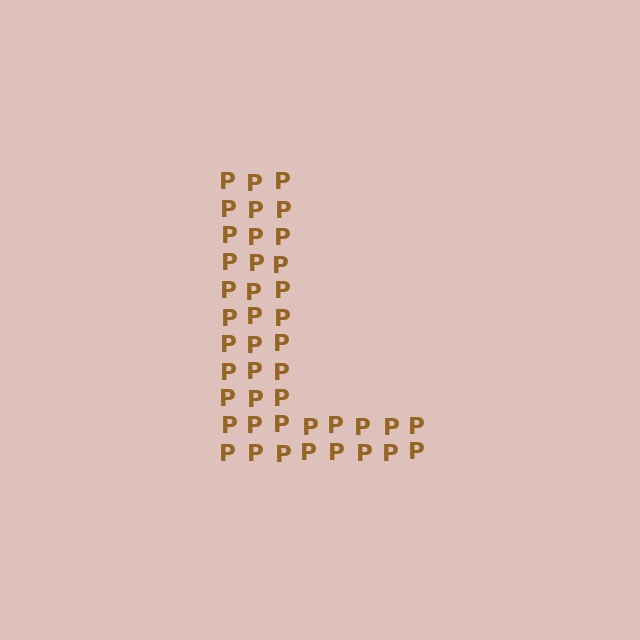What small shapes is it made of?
It is made of small letter P's.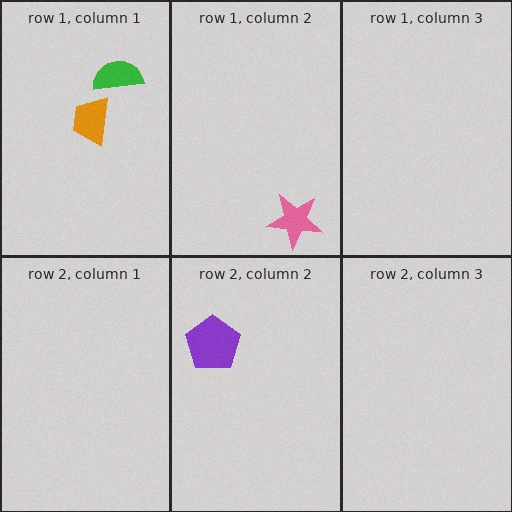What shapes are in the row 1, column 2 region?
The pink star.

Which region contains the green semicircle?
The row 1, column 1 region.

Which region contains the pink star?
The row 1, column 2 region.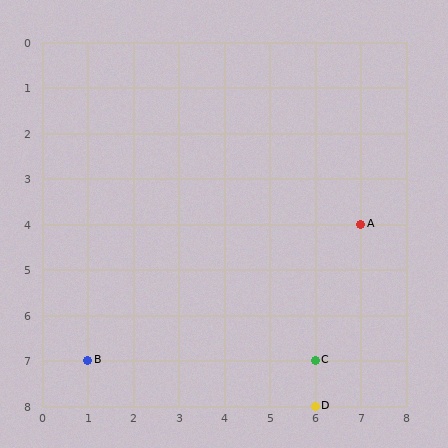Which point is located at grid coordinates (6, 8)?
Point D is at (6, 8).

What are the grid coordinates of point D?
Point D is at grid coordinates (6, 8).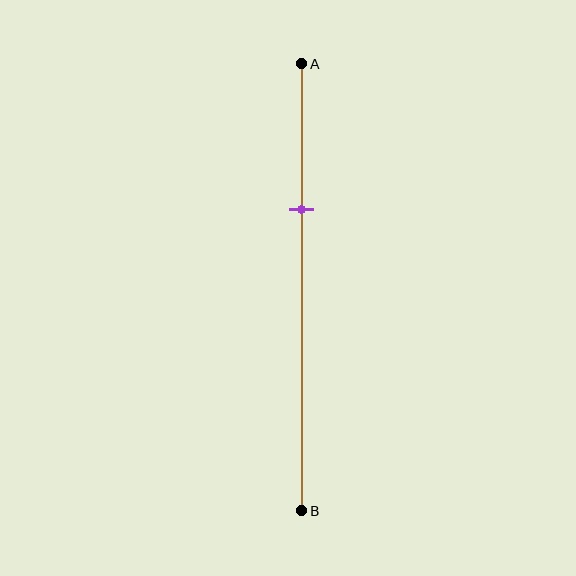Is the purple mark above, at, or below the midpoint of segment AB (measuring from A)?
The purple mark is above the midpoint of segment AB.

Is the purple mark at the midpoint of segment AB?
No, the mark is at about 35% from A, not at the 50% midpoint.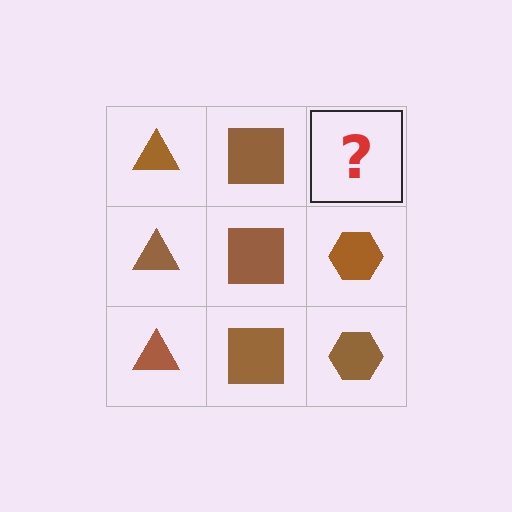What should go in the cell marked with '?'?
The missing cell should contain a brown hexagon.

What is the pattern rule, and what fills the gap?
The rule is that each column has a consistent shape. The gap should be filled with a brown hexagon.